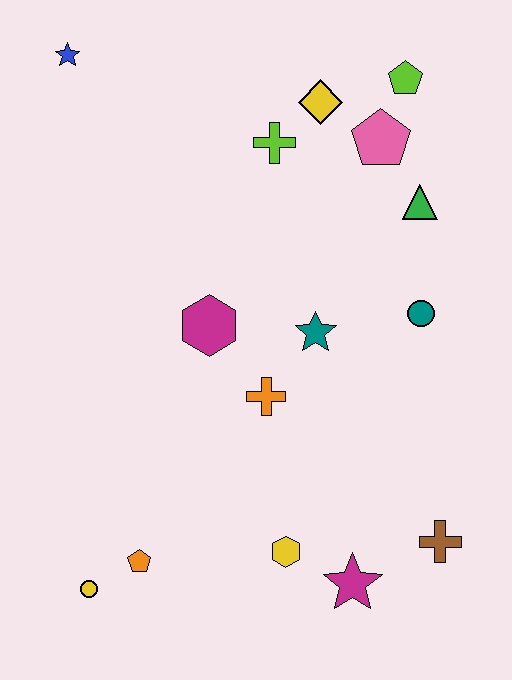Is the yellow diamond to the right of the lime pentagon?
No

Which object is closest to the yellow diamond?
The lime cross is closest to the yellow diamond.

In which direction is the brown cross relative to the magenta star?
The brown cross is to the right of the magenta star.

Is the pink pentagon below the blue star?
Yes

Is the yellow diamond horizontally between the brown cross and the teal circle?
No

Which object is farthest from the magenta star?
The blue star is farthest from the magenta star.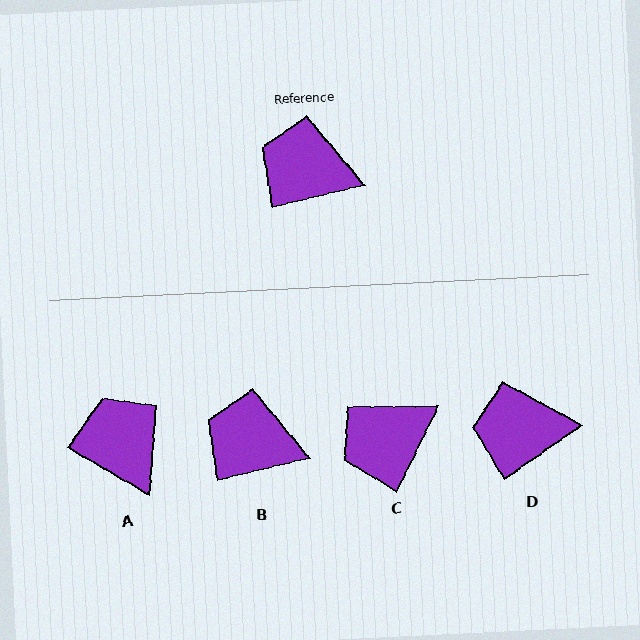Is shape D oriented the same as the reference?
No, it is off by about 21 degrees.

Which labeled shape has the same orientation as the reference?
B.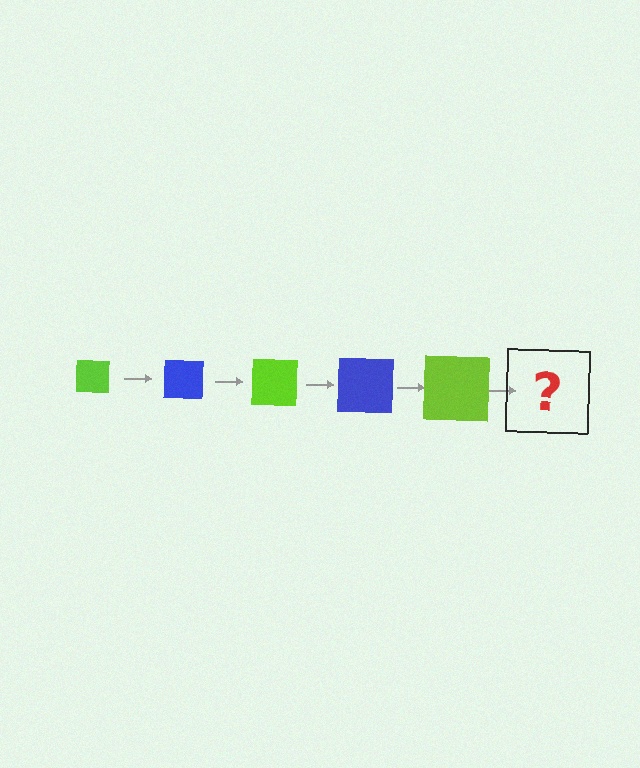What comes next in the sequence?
The next element should be a blue square, larger than the previous one.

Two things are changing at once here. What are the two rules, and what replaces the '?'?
The two rules are that the square grows larger each step and the color cycles through lime and blue. The '?' should be a blue square, larger than the previous one.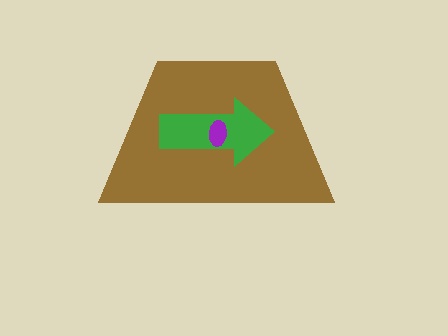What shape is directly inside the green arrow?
The purple ellipse.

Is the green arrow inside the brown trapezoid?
Yes.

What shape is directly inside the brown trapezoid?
The green arrow.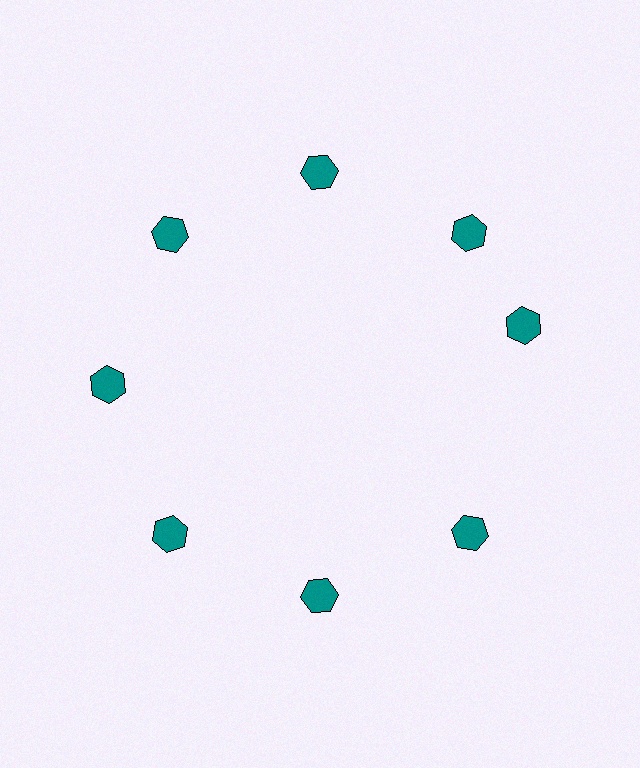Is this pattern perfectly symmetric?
No. The 8 teal hexagons are arranged in a ring, but one element near the 3 o'clock position is rotated out of alignment along the ring, breaking the 8-fold rotational symmetry.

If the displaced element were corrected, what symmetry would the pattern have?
It would have 8-fold rotational symmetry — the pattern would map onto itself every 45 degrees.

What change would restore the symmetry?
The symmetry would be restored by rotating it back into even spacing with its neighbors so that all 8 hexagons sit at equal angles and equal distance from the center.